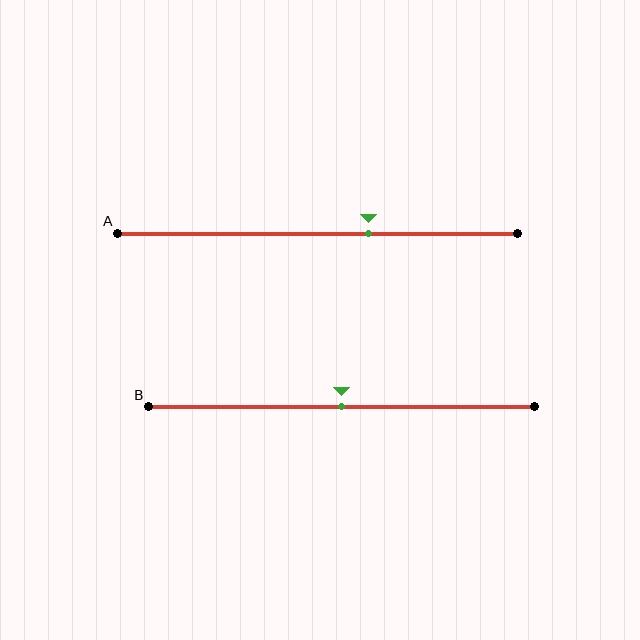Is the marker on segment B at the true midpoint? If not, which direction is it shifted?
Yes, the marker on segment B is at the true midpoint.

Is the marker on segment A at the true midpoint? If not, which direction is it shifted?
No, the marker on segment A is shifted to the right by about 13% of the segment length.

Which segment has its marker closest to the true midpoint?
Segment B has its marker closest to the true midpoint.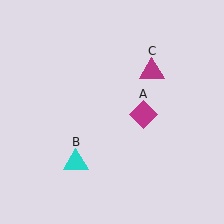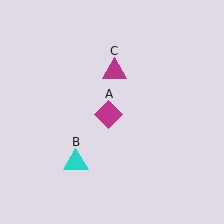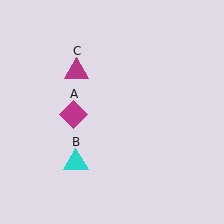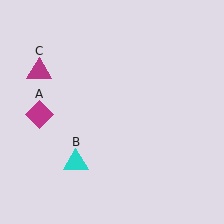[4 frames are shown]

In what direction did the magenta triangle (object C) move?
The magenta triangle (object C) moved left.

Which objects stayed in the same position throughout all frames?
Cyan triangle (object B) remained stationary.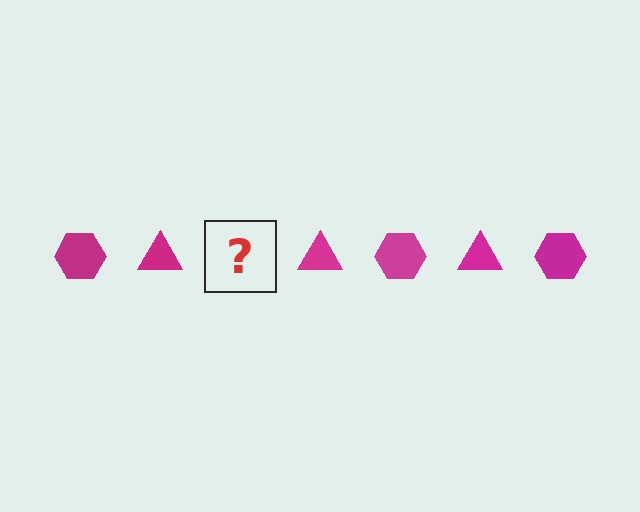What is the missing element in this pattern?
The missing element is a magenta hexagon.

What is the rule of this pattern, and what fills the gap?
The rule is that the pattern cycles through hexagon, triangle shapes in magenta. The gap should be filled with a magenta hexagon.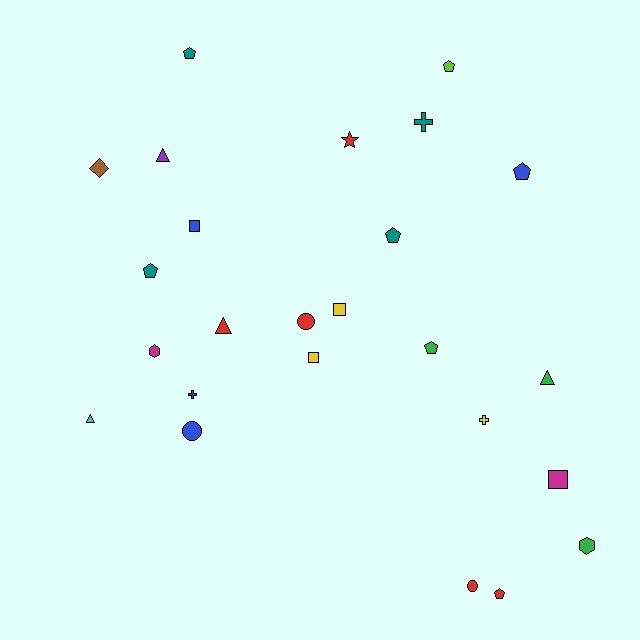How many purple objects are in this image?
There is 1 purple object.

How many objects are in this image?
There are 25 objects.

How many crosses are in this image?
There are 3 crosses.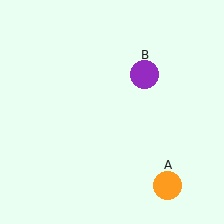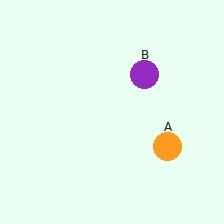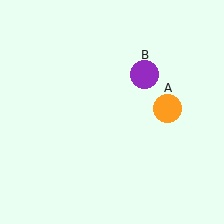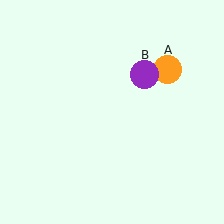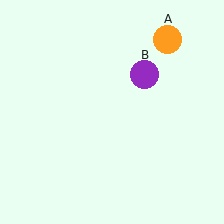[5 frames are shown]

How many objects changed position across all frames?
1 object changed position: orange circle (object A).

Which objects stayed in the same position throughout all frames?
Purple circle (object B) remained stationary.